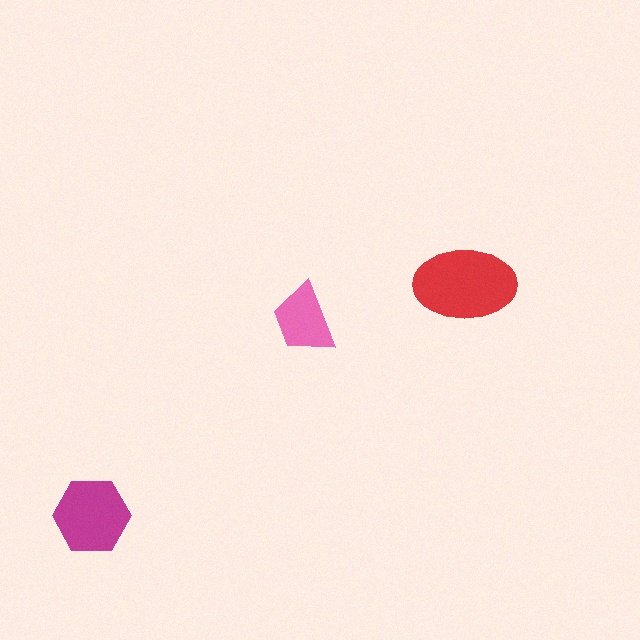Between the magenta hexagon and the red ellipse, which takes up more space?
The red ellipse.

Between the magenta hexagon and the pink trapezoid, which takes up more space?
The magenta hexagon.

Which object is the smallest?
The pink trapezoid.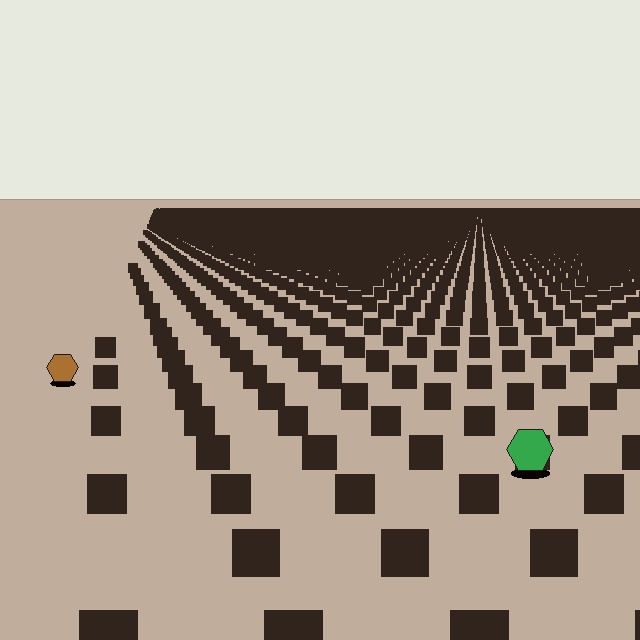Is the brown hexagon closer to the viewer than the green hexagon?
No. The green hexagon is closer — you can tell from the texture gradient: the ground texture is coarser near it.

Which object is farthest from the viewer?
The brown hexagon is farthest from the viewer. It appears smaller and the ground texture around it is denser.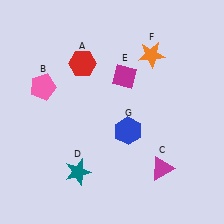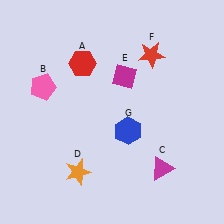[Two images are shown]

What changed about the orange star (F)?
In Image 1, F is orange. In Image 2, it changed to red.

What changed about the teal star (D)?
In Image 1, D is teal. In Image 2, it changed to orange.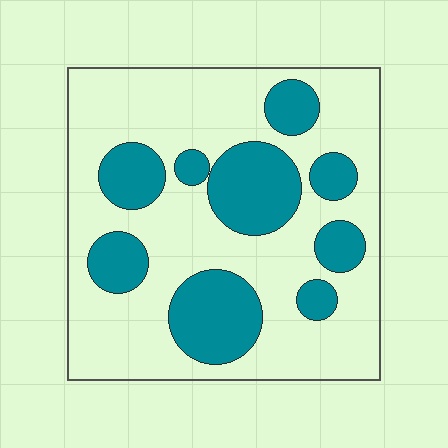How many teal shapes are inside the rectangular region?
9.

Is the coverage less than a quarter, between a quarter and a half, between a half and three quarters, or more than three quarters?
Between a quarter and a half.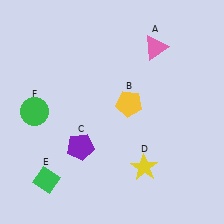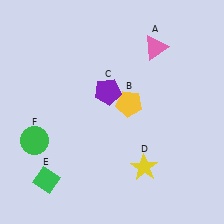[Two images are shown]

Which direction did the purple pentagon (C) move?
The purple pentagon (C) moved up.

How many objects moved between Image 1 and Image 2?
2 objects moved between the two images.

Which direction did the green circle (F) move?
The green circle (F) moved down.